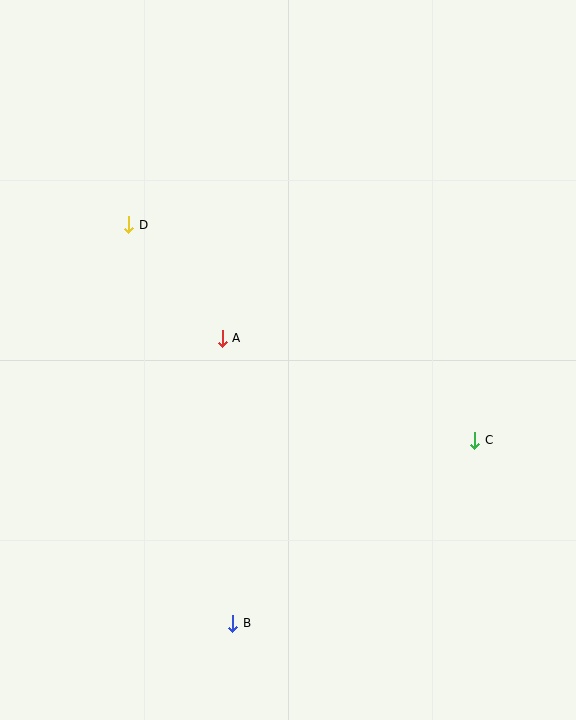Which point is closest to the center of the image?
Point A at (222, 338) is closest to the center.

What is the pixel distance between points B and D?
The distance between B and D is 412 pixels.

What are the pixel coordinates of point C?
Point C is at (475, 440).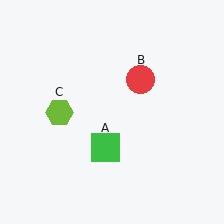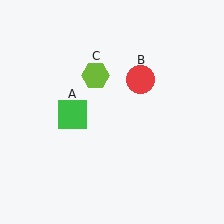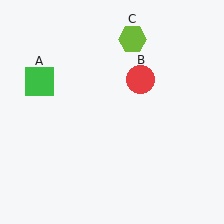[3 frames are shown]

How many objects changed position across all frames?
2 objects changed position: green square (object A), lime hexagon (object C).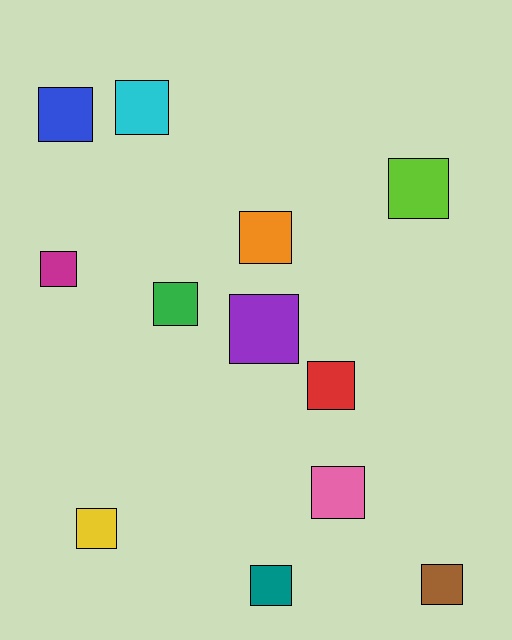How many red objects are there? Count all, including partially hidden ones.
There is 1 red object.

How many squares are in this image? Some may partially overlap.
There are 12 squares.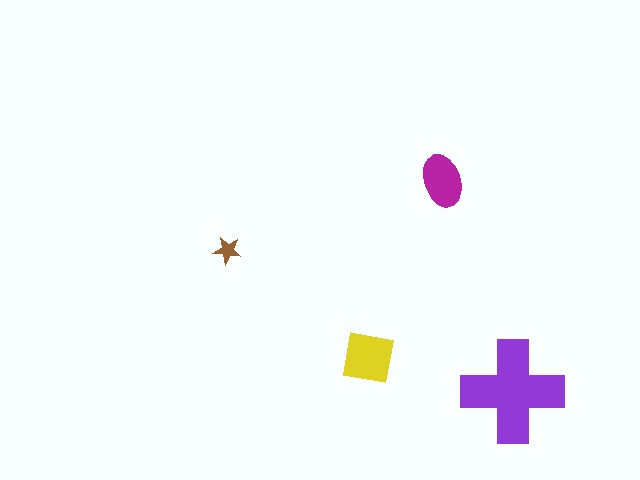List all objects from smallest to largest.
The brown star, the magenta ellipse, the yellow square, the purple cross.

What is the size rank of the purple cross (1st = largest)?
1st.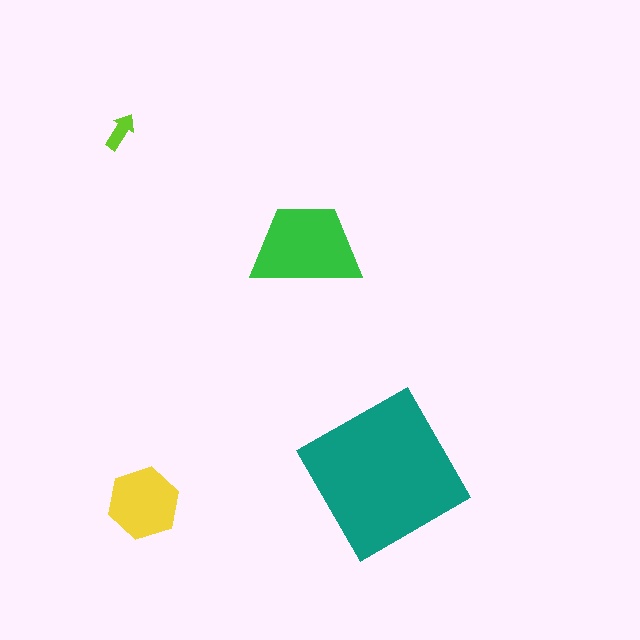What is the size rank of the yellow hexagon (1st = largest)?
3rd.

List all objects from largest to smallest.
The teal diamond, the green trapezoid, the yellow hexagon, the lime arrow.